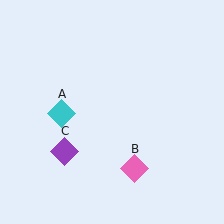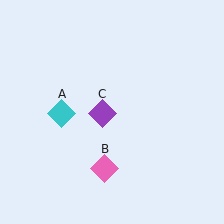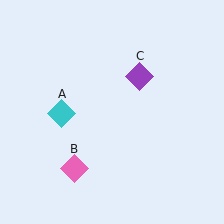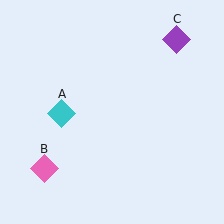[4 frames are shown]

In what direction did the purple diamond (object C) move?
The purple diamond (object C) moved up and to the right.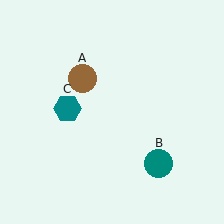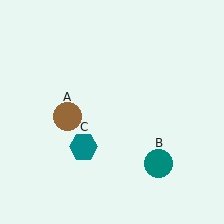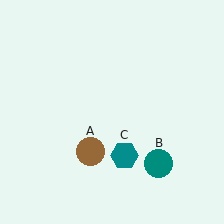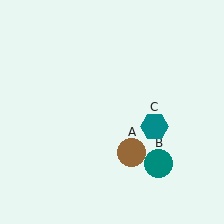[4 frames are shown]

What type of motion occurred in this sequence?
The brown circle (object A), teal hexagon (object C) rotated counterclockwise around the center of the scene.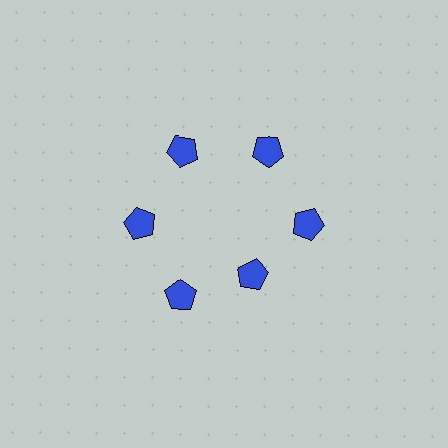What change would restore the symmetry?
The symmetry would be restored by moving it outward, back onto the ring so that all 6 pentagons sit at equal angles and equal distance from the center.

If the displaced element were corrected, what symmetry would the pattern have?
It would have 6-fold rotational symmetry — the pattern would map onto itself every 60 degrees.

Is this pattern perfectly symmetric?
No. The 6 blue pentagons are arranged in a ring, but one element near the 5 o'clock position is pulled inward toward the center, breaking the 6-fold rotational symmetry.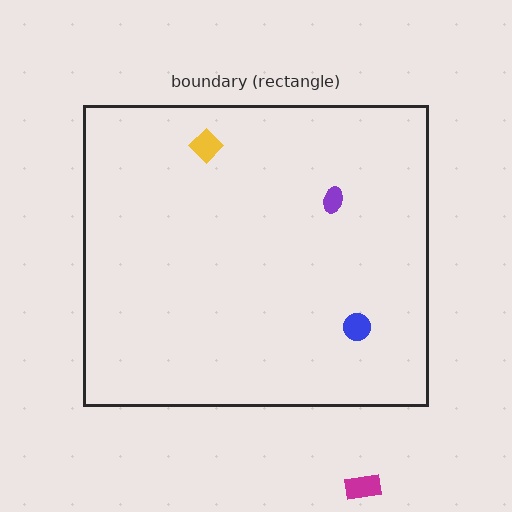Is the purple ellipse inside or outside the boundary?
Inside.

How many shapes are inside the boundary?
3 inside, 1 outside.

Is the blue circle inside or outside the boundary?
Inside.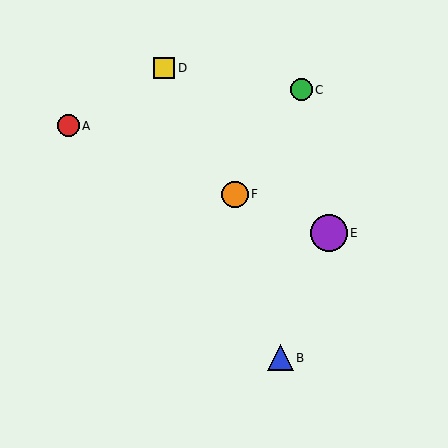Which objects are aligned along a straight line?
Objects A, E, F are aligned along a straight line.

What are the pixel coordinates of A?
Object A is at (68, 126).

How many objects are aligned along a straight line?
3 objects (A, E, F) are aligned along a straight line.